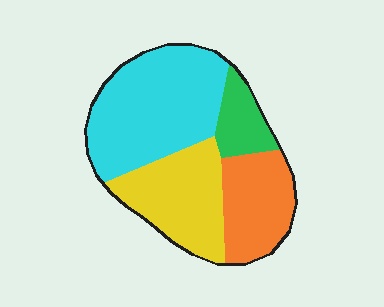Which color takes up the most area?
Cyan, at roughly 40%.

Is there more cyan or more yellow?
Cyan.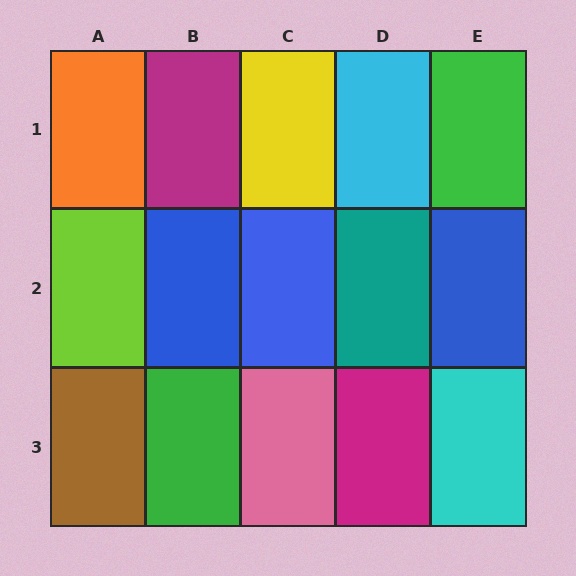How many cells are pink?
1 cell is pink.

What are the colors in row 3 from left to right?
Brown, green, pink, magenta, cyan.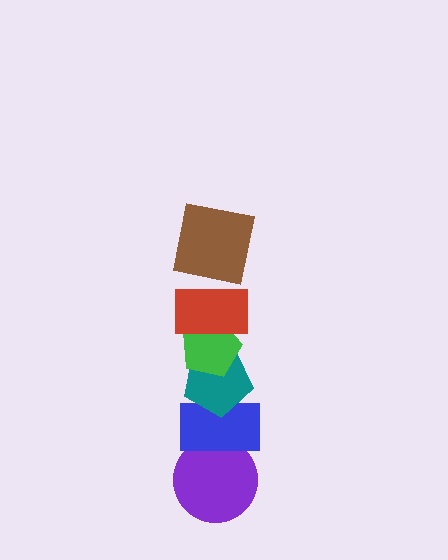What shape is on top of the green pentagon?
The red rectangle is on top of the green pentagon.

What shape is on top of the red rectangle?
The brown square is on top of the red rectangle.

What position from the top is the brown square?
The brown square is 1st from the top.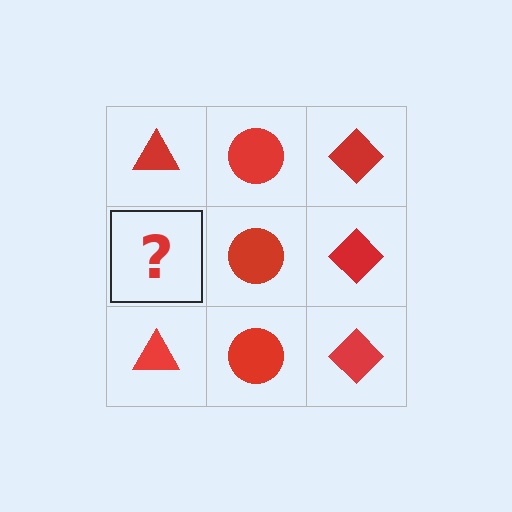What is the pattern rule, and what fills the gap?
The rule is that each column has a consistent shape. The gap should be filled with a red triangle.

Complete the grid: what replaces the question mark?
The question mark should be replaced with a red triangle.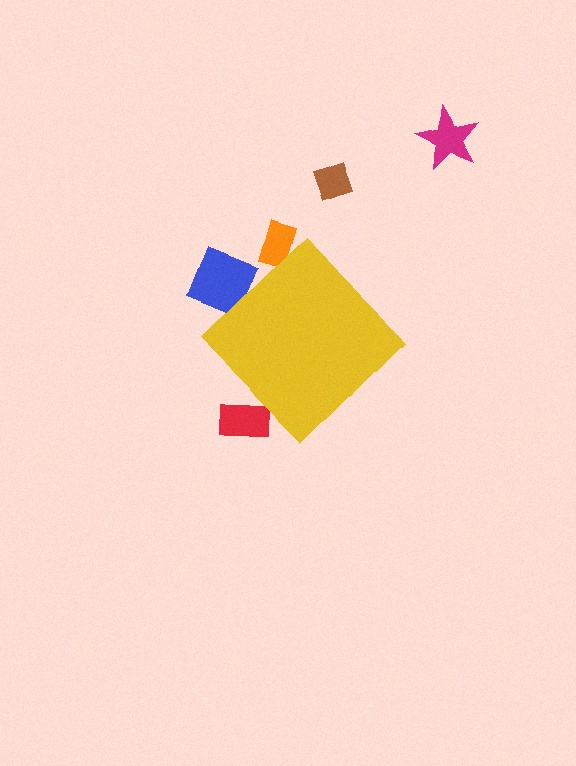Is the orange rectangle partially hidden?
Yes, the orange rectangle is partially hidden behind the yellow diamond.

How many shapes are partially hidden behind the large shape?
3 shapes are partially hidden.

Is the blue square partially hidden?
Yes, the blue square is partially hidden behind the yellow diamond.